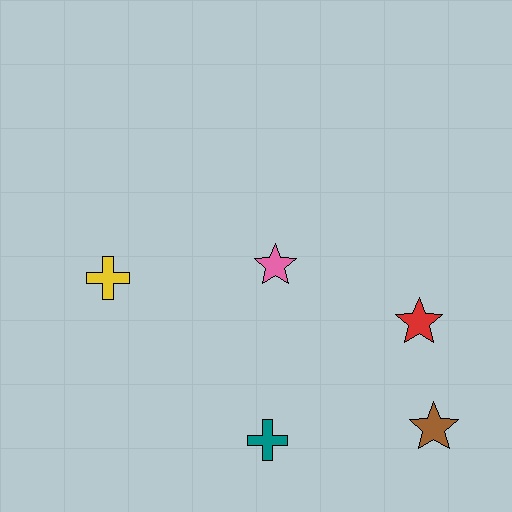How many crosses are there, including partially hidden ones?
There are 2 crosses.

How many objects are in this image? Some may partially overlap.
There are 5 objects.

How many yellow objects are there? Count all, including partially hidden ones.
There is 1 yellow object.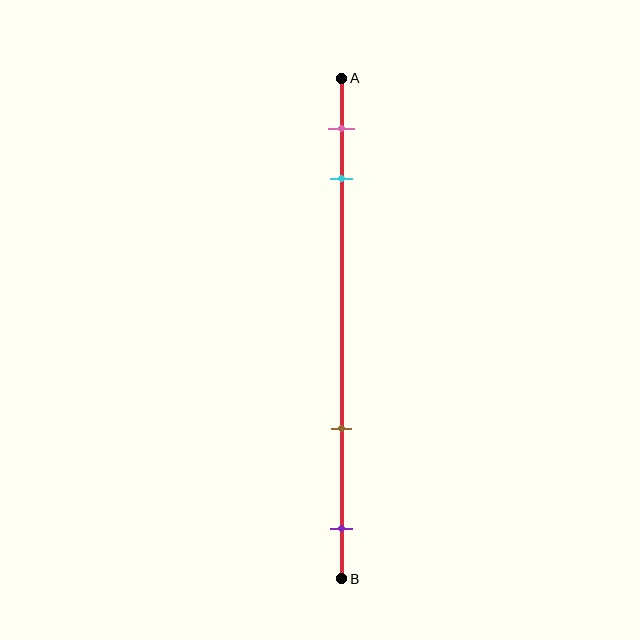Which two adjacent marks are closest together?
The pink and cyan marks are the closest adjacent pair.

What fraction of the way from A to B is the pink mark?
The pink mark is approximately 10% (0.1) of the way from A to B.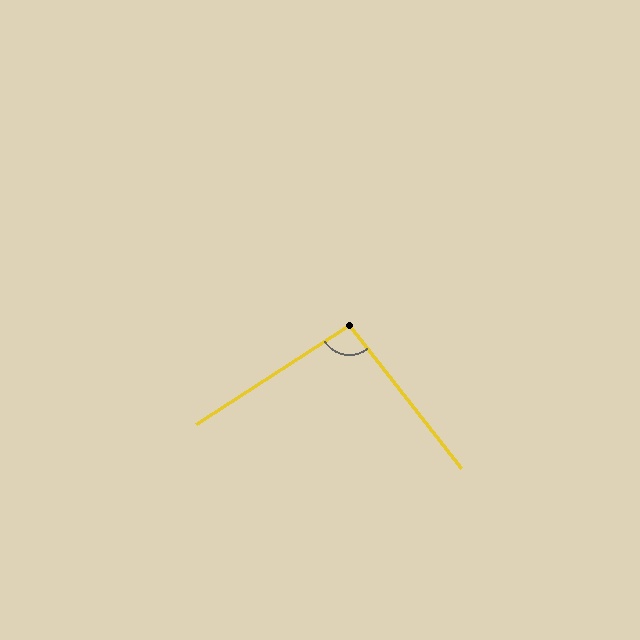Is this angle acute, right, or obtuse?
It is obtuse.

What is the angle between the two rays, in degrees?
Approximately 95 degrees.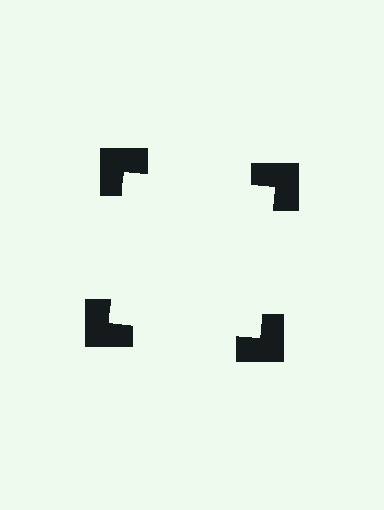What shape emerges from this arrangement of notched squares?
An illusory square — its edges are inferred from the aligned wedge cuts in the notched squares, not physically drawn.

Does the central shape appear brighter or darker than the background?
It typically appears slightly brighter than the background, even though no actual brightness change is drawn.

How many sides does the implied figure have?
4 sides.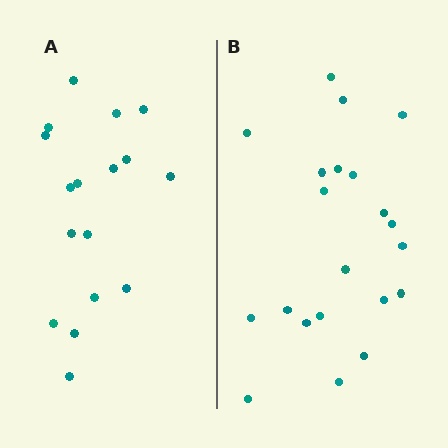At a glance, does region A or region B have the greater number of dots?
Region B (the right region) has more dots.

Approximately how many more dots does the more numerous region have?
Region B has about 4 more dots than region A.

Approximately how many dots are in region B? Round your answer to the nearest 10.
About 20 dots. (The exact count is 21, which rounds to 20.)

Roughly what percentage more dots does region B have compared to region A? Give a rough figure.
About 25% more.